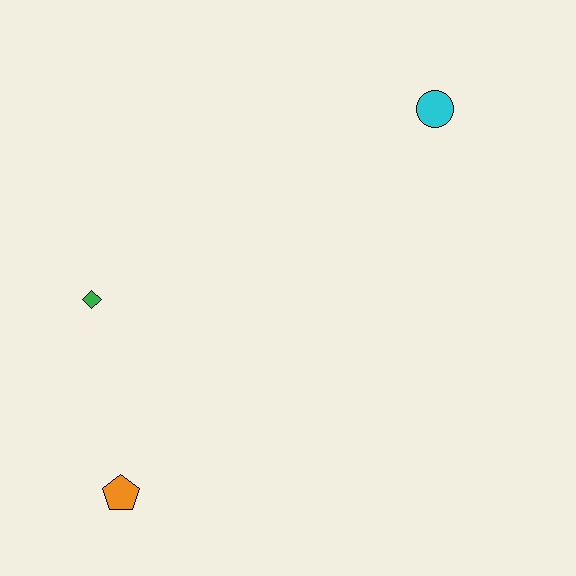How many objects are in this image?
There are 3 objects.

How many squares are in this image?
There are no squares.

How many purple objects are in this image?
There are no purple objects.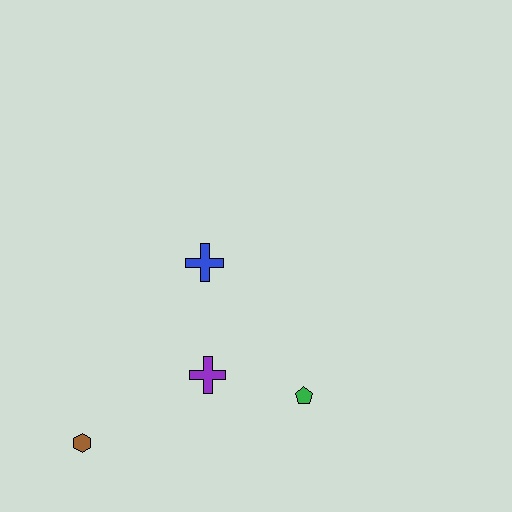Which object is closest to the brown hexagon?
The purple cross is closest to the brown hexagon.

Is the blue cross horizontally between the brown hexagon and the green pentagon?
Yes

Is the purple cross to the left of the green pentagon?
Yes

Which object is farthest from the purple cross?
The brown hexagon is farthest from the purple cross.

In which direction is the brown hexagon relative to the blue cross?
The brown hexagon is below the blue cross.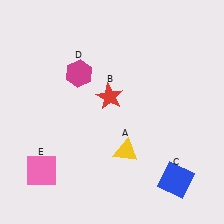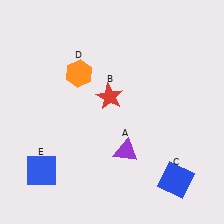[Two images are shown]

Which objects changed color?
A changed from yellow to purple. D changed from magenta to orange. E changed from pink to blue.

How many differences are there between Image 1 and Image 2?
There are 3 differences between the two images.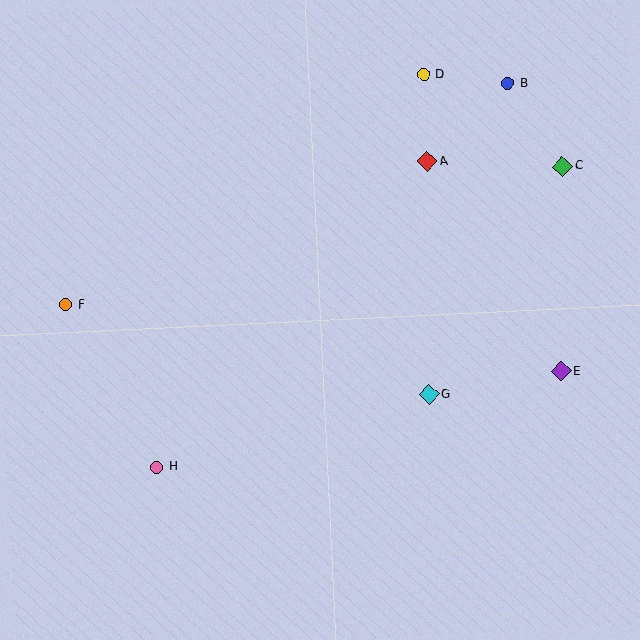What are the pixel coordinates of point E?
Point E is at (561, 371).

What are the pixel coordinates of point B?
Point B is at (508, 83).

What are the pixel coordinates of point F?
Point F is at (66, 305).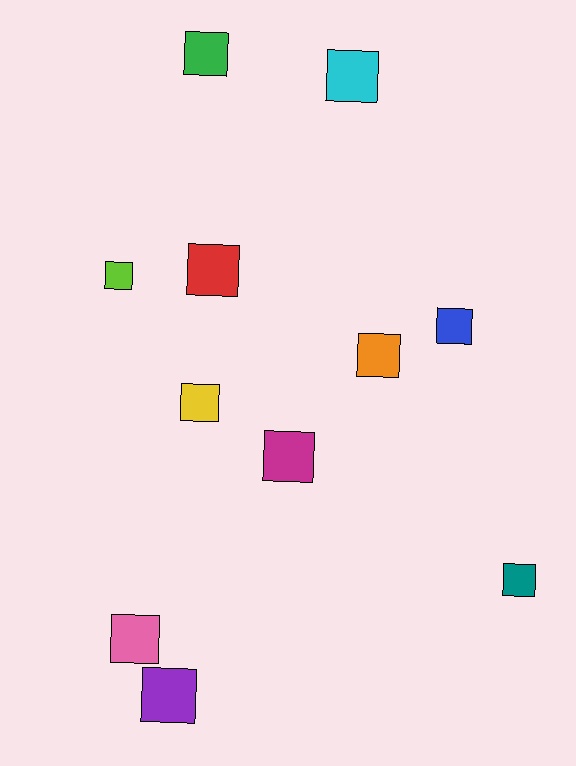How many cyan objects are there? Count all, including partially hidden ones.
There is 1 cyan object.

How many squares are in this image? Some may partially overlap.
There are 11 squares.